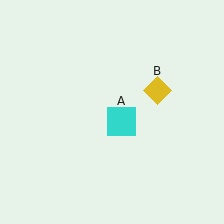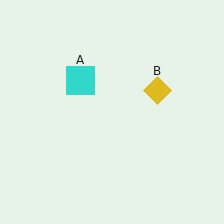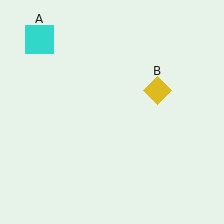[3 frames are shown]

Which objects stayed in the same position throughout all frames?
Yellow diamond (object B) remained stationary.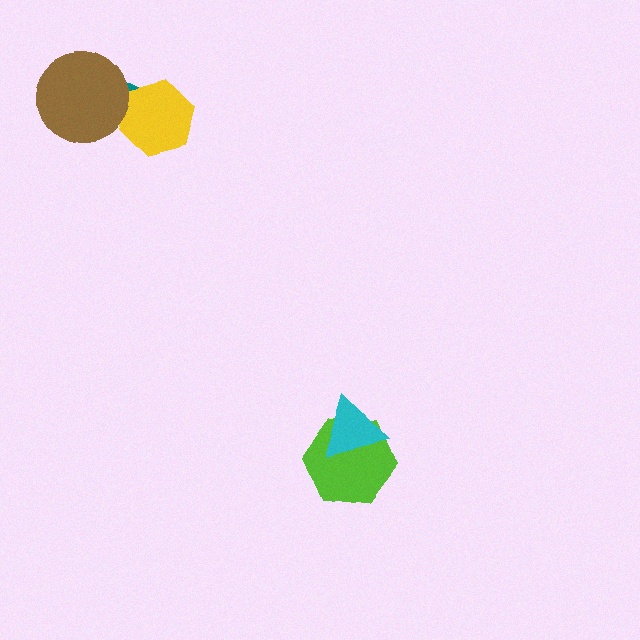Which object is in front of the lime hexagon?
The cyan triangle is in front of the lime hexagon.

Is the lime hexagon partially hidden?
Yes, it is partially covered by another shape.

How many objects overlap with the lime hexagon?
1 object overlaps with the lime hexagon.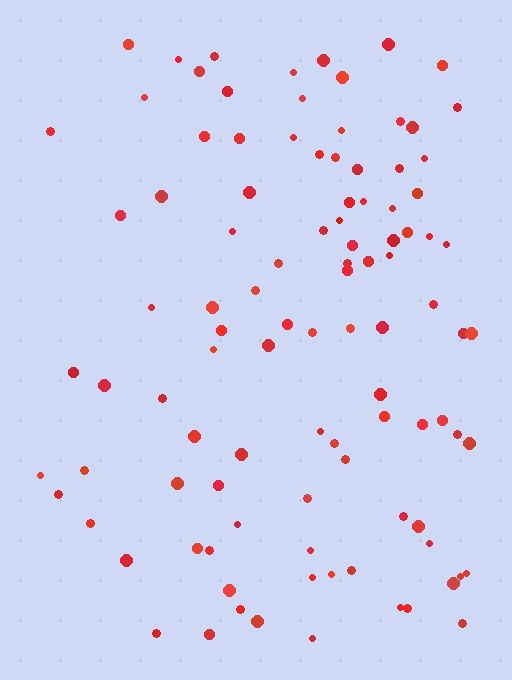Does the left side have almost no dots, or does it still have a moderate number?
Still a moderate number, just noticeably fewer than the right.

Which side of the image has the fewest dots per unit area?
The left.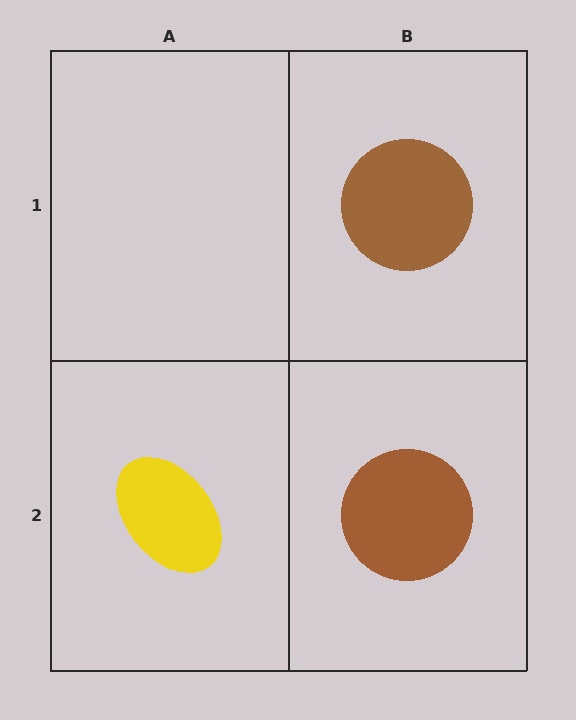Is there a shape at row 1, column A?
No, that cell is empty.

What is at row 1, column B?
A brown circle.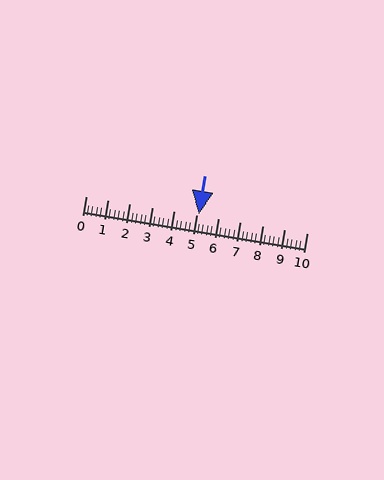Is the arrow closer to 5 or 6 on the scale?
The arrow is closer to 5.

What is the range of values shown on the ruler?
The ruler shows values from 0 to 10.